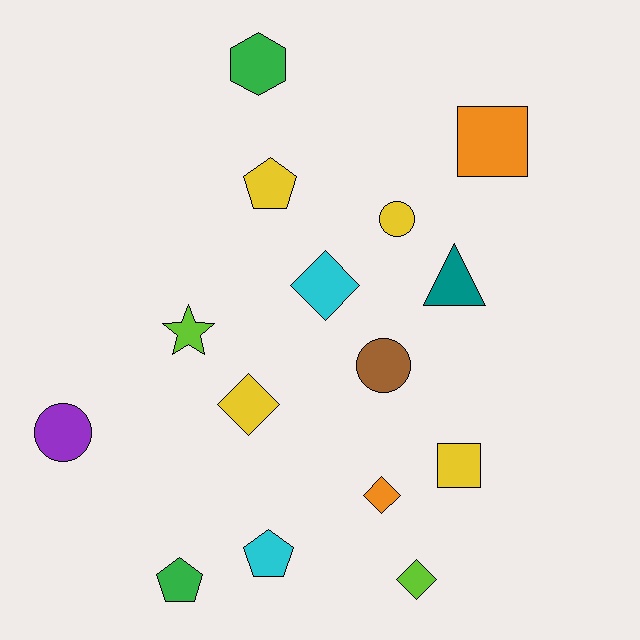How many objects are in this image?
There are 15 objects.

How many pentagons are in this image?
There are 3 pentagons.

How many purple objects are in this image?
There is 1 purple object.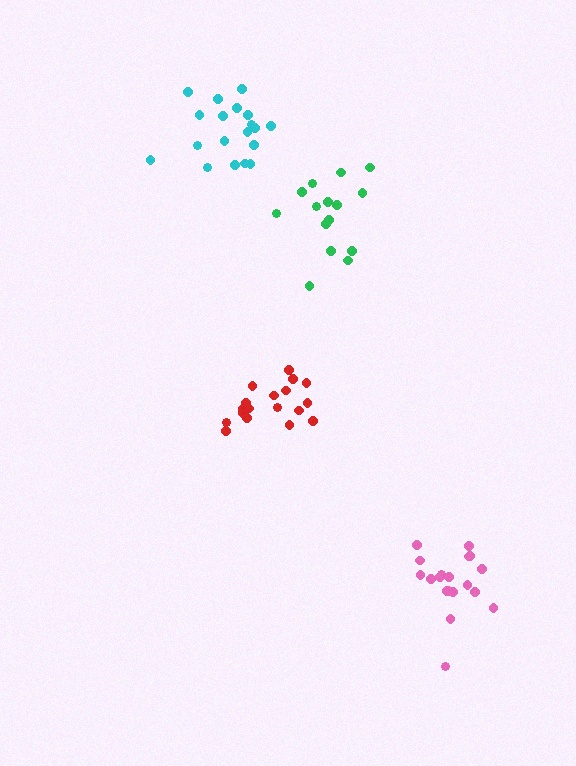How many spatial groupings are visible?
There are 4 spatial groupings.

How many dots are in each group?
Group 1: 18 dots, Group 2: 19 dots, Group 3: 19 dots, Group 4: 15 dots (71 total).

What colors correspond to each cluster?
The clusters are colored: red, pink, cyan, green.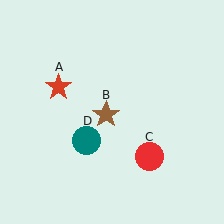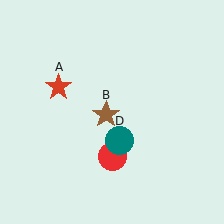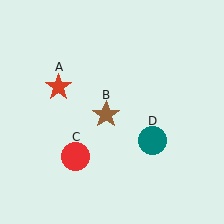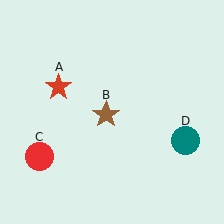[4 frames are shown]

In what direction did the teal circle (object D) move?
The teal circle (object D) moved right.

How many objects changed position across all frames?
2 objects changed position: red circle (object C), teal circle (object D).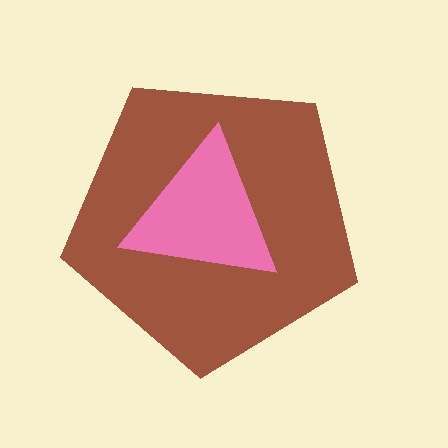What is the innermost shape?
The pink triangle.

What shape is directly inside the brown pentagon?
The pink triangle.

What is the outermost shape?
The brown pentagon.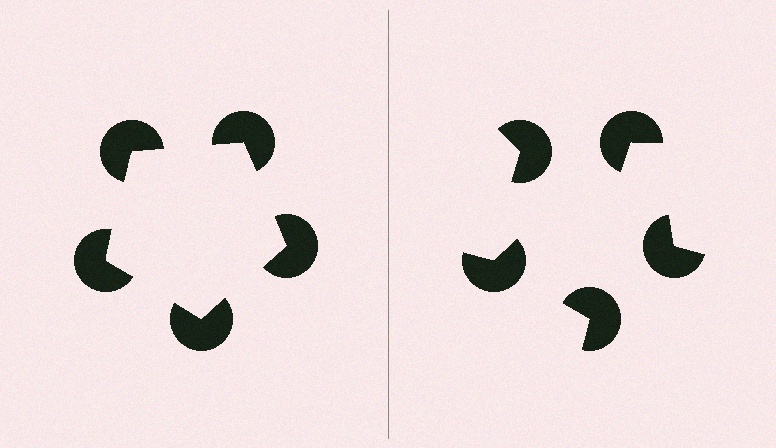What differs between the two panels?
The pac-man discs are positioned identically on both sides; only the wedge orientations differ. On the left they align to a pentagon; on the right they are misaligned.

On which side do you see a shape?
An illusory pentagon appears on the left side. On the right side the wedge cuts are rotated, so no coherent shape forms.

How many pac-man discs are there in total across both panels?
10 — 5 on each side.